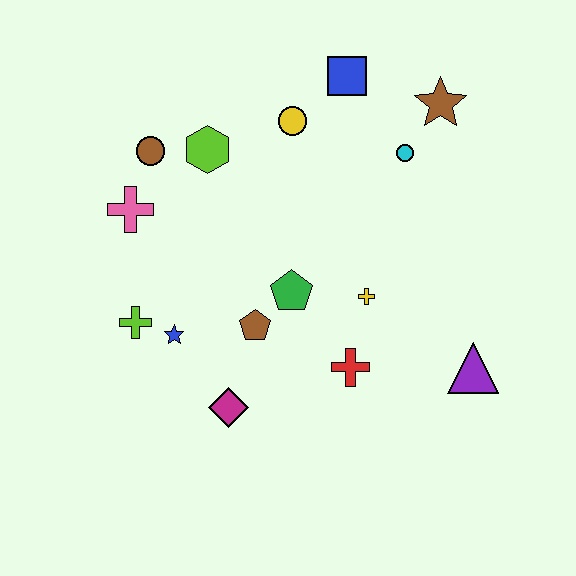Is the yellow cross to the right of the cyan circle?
No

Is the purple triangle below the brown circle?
Yes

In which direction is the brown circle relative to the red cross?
The brown circle is above the red cross.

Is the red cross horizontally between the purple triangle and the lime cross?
Yes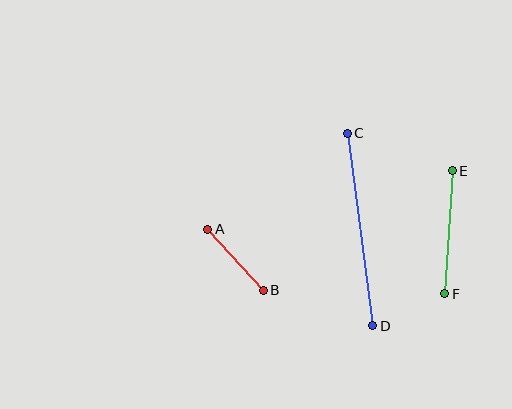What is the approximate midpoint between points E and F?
The midpoint is at approximately (448, 232) pixels.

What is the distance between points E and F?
The distance is approximately 123 pixels.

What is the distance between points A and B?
The distance is approximately 82 pixels.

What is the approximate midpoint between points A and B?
The midpoint is at approximately (236, 260) pixels.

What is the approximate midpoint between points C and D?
The midpoint is at approximately (360, 229) pixels.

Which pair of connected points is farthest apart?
Points C and D are farthest apart.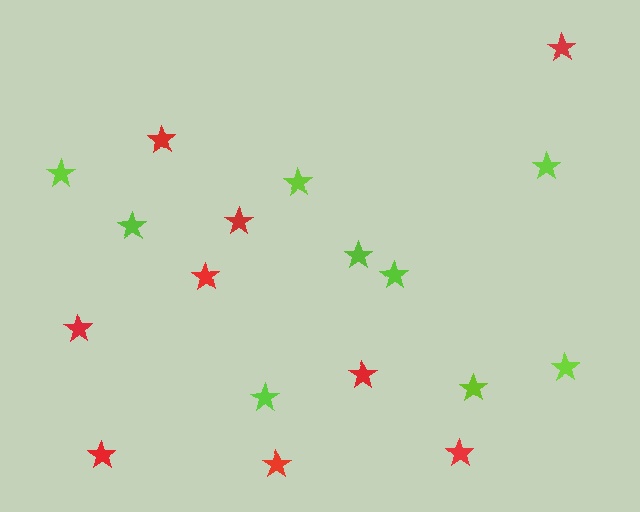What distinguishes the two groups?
There are 2 groups: one group of lime stars (9) and one group of red stars (9).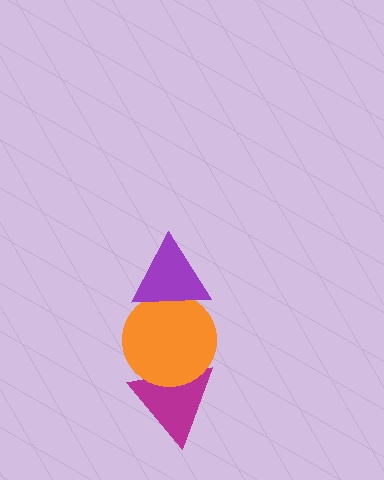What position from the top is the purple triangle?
The purple triangle is 1st from the top.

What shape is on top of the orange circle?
The purple triangle is on top of the orange circle.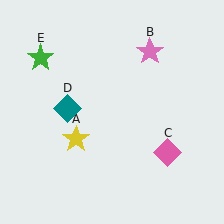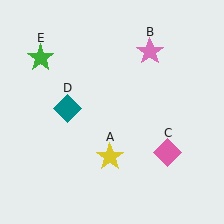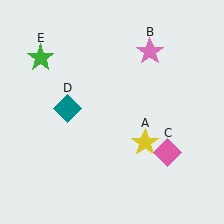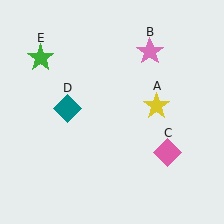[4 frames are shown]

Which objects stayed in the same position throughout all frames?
Pink star (object B) and pink diamond (object C) and teal diamond (object D) and green star (object E) remained stationary.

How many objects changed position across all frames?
1 object changed position: yellow star (object A).